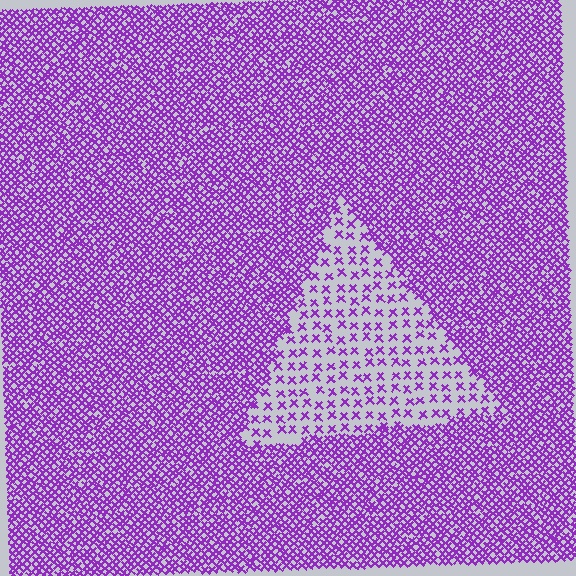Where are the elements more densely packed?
The elements are more densely packed outside the triangle boundary.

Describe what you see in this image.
The image contains small purple elements arranged at two different densities. A triangle-shaped region is visible where the elements are less densely packed than the surrounding area.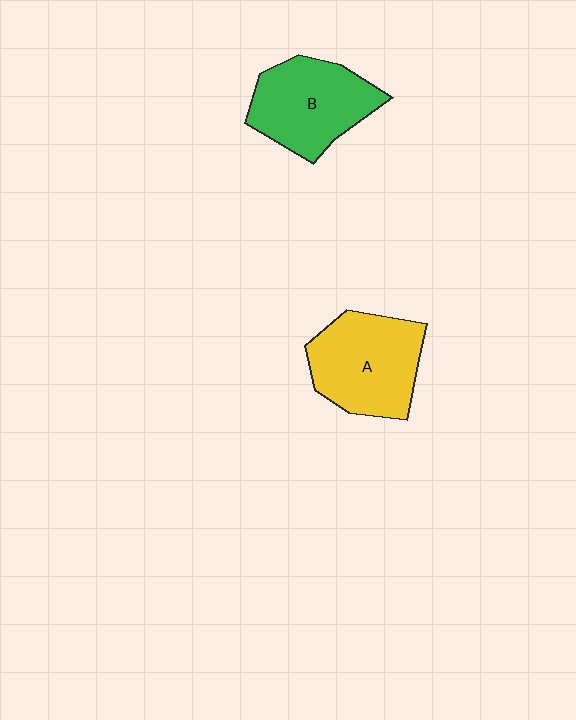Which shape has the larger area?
Shape A (yellow).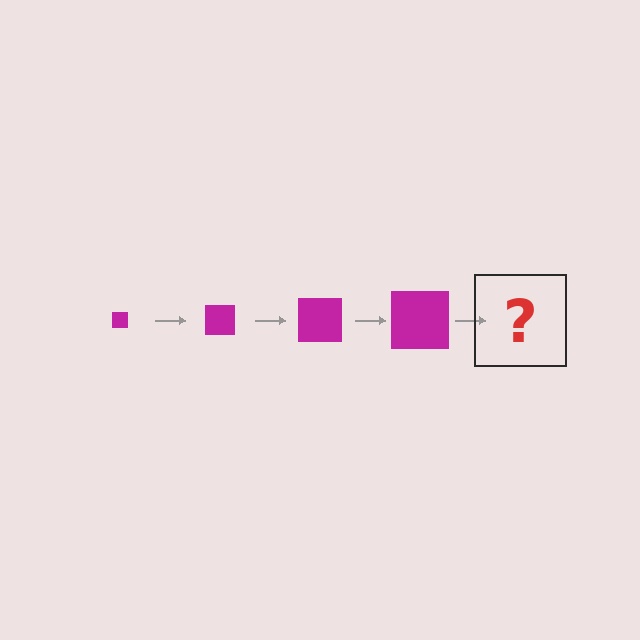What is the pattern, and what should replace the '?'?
The pattern is that the square gets progressively larger each step. The '?' should be a magenta square, larger than the previous one.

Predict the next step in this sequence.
The next step is a magenta square, larger than the previous one.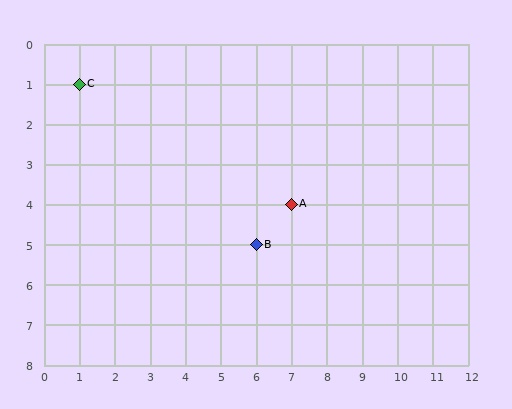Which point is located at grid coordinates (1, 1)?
Point C is at (1, 1).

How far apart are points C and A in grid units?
Points C and A are 6 columns and 3 rows apart (about 6.7 grid units diagonally).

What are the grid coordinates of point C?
Point C is at grid coordinates (1, 1).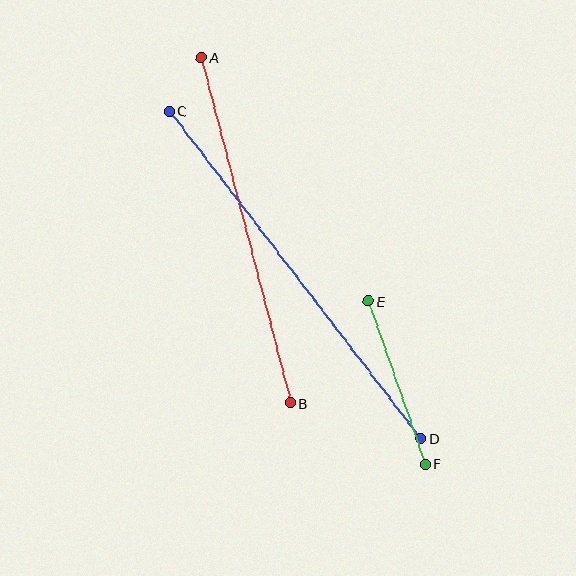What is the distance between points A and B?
The distance is approximately 357 pixels.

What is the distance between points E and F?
The distance is approximately 173 pixels.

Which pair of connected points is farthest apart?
Points C and D are farthest apart.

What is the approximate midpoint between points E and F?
The midpoint is at approximately (397, 383) pixels.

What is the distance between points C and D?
The distance is approximately 413 pixels.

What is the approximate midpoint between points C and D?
The midpoint is at approximately (295, 275) pixels.